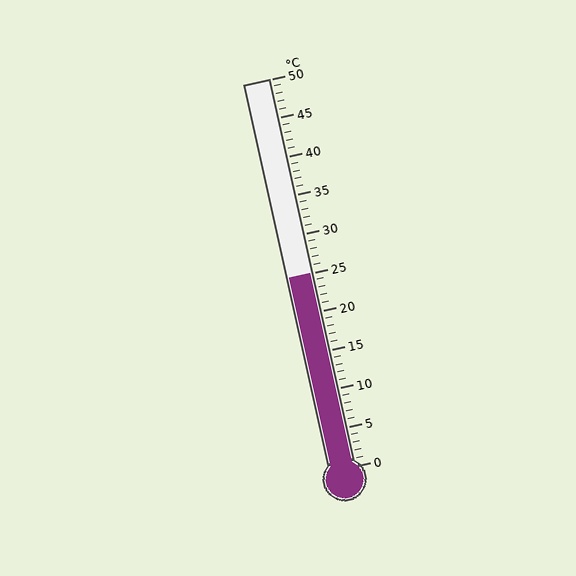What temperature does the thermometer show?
The thermometer shows approximately 25°C.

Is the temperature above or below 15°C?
The temperature is above 15°C.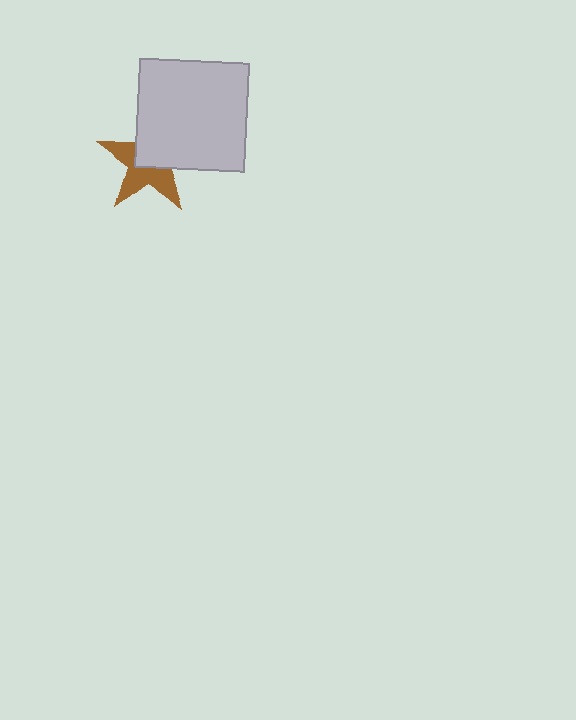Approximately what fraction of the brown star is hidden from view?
Roughly 49% of the brown star is hidden behind the light gray square.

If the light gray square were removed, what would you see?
You would see the complete brown star.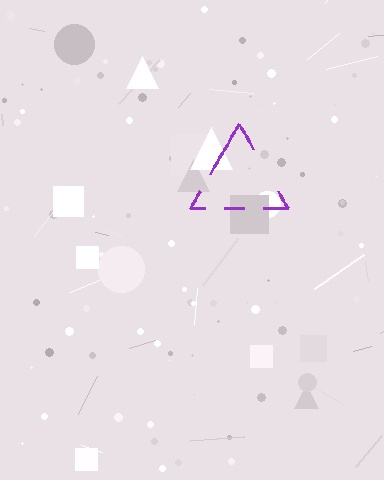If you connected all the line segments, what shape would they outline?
They would outline a triangle.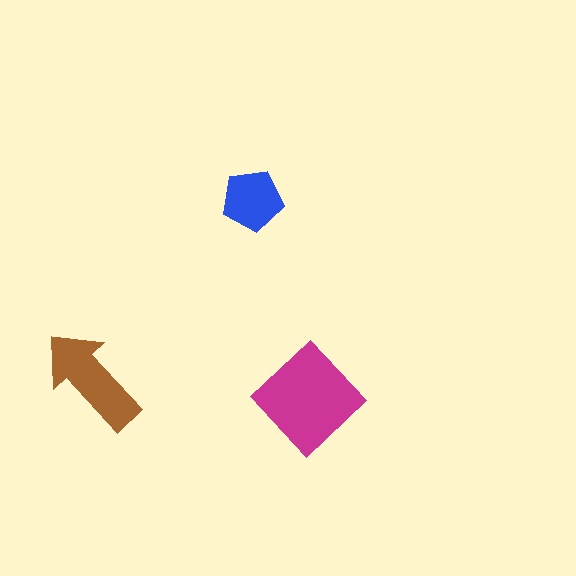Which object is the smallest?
The blue pentagon.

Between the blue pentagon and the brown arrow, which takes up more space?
The brown arrow.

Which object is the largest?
The magenta diamond.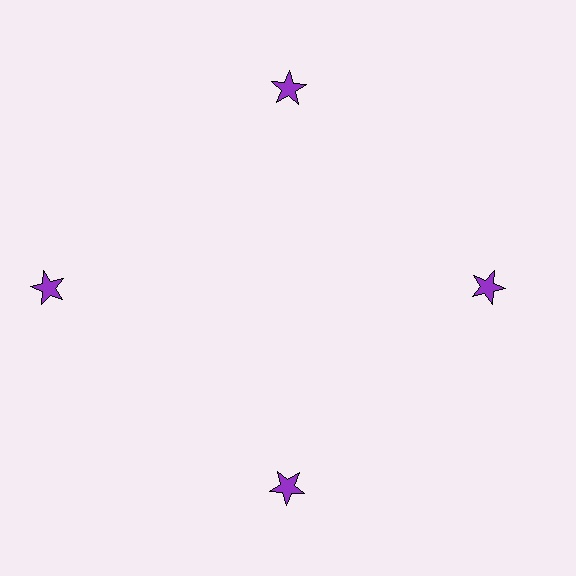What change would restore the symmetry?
The symmetry would be restored by moving it inward, back onto the ring so that all 4 stars sit at equal angles and equal distance from the center.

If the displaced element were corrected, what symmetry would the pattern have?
It would have 4-fold rotational symmetry — the pattern would map onto itself every 90 degrees.